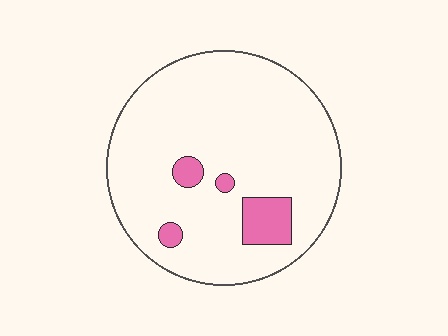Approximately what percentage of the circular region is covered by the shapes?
Approximately 10%.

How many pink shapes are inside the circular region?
4.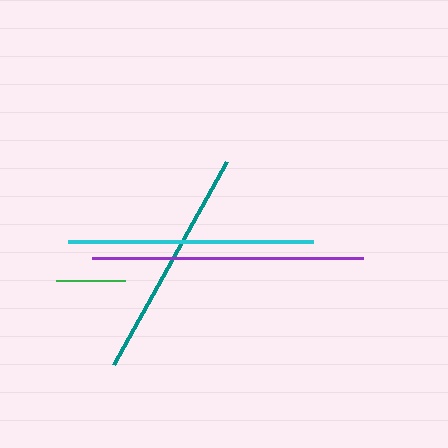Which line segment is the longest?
The purple line is the longest at approximately 271 pixels.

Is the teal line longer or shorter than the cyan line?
The cyan line is longer than the teal line.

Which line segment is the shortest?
The green line is the shortest at approximately 70 pixels.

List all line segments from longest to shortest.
From longest to shortest: purple, cyan, teal, green.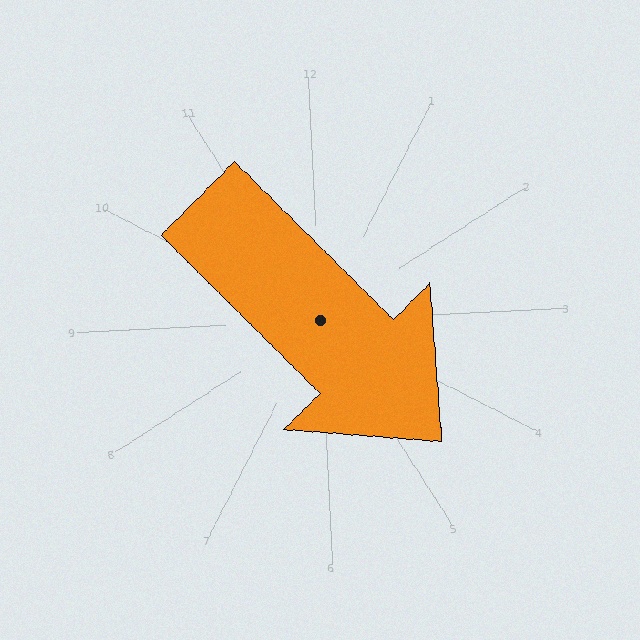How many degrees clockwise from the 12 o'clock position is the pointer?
Approximately 138 degrees.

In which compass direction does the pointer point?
Southeast.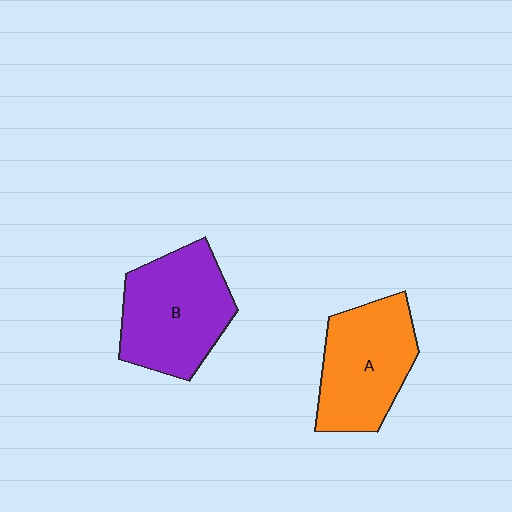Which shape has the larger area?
Shape B (purple).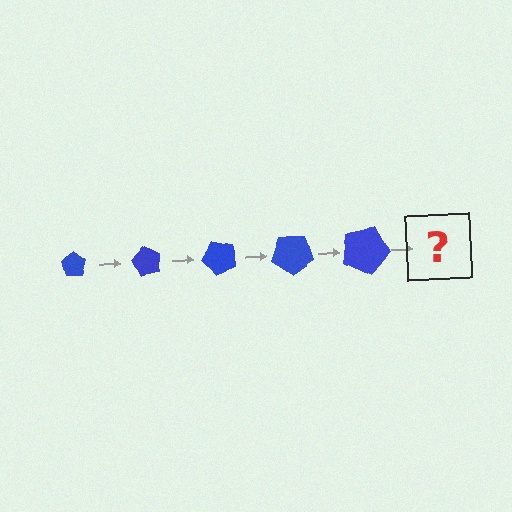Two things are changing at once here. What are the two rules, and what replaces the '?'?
The two rules are that the pentagon grows larger each step and it rotates 60 degrees each step. The '?' should be a pentagon, larger than the previous one and rotated 300 degrees from the start.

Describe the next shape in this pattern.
It should be a pentagon, larger than the previous one and rotated 300 degrees from the start.